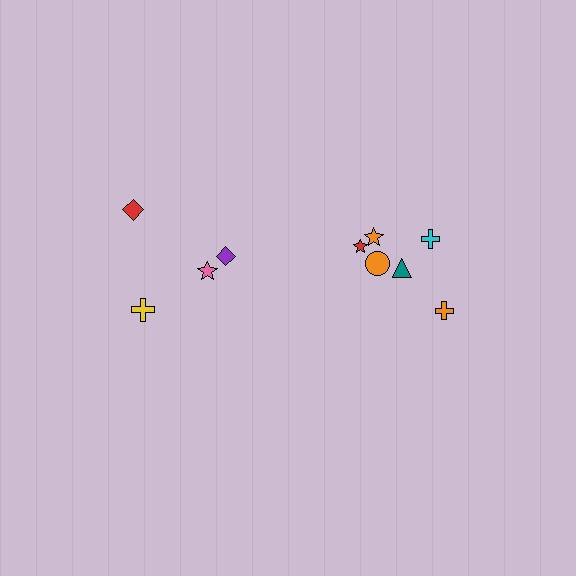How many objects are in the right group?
There are 6 objects.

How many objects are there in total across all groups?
There are 10 objects.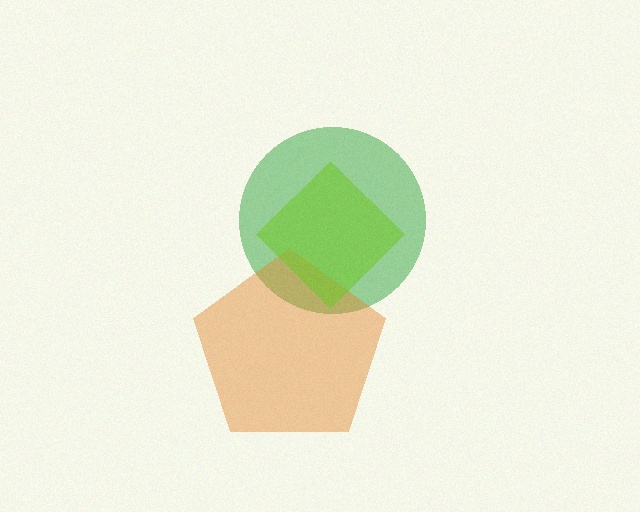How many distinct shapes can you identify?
There are 3 distinct shapes: a green circle, an orange pentagon, a lime diamond.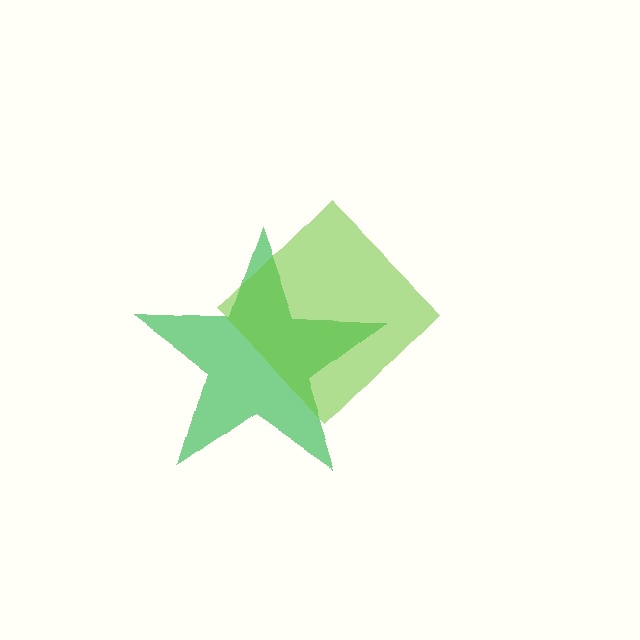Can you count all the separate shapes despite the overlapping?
Yes, there are 2 separate shapes.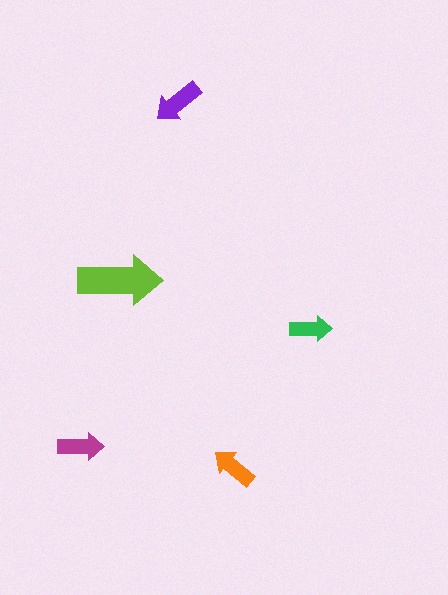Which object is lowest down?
The orange arrow is bottommost.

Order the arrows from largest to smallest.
the lime one, the purple one, the magenta one, the orange one, the green one.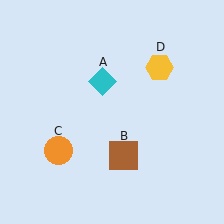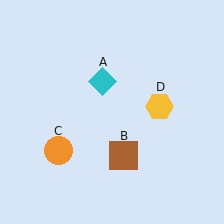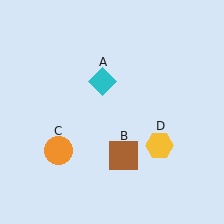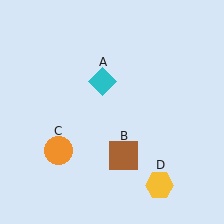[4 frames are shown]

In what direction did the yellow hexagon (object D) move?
The yellow hexagon (object D) moved down.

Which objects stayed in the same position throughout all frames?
Cyan diamond (object A) and brown square (object B) and orange circle (object C) remained stationary.